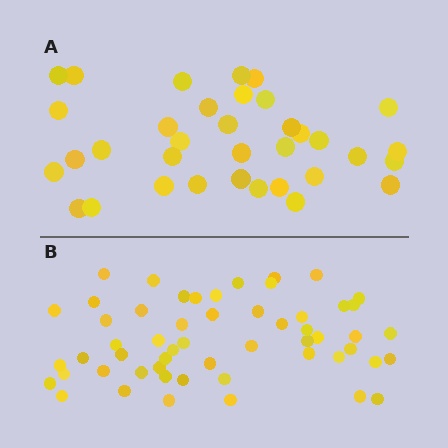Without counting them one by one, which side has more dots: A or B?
Region B (the bottom region) has more dots.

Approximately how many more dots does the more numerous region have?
Region B has approximately 20 more dots than region A.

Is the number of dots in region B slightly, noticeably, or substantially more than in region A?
Region B has substantially more. The ratio is roughly 1.6 to 1.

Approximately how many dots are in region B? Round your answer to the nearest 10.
About 60 dots. (The exact count is 55, which rounds to 60.)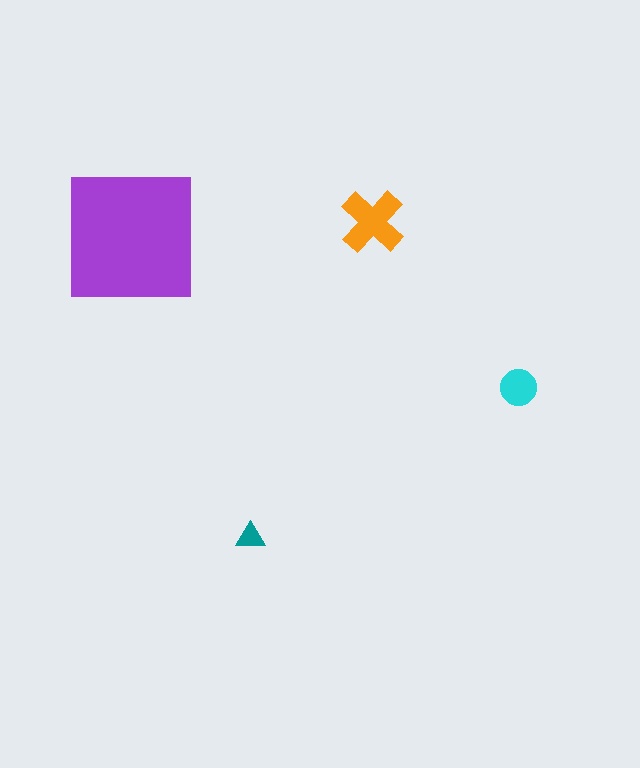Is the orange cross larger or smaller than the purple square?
Smaller.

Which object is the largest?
The purple square.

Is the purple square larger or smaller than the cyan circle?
Larger.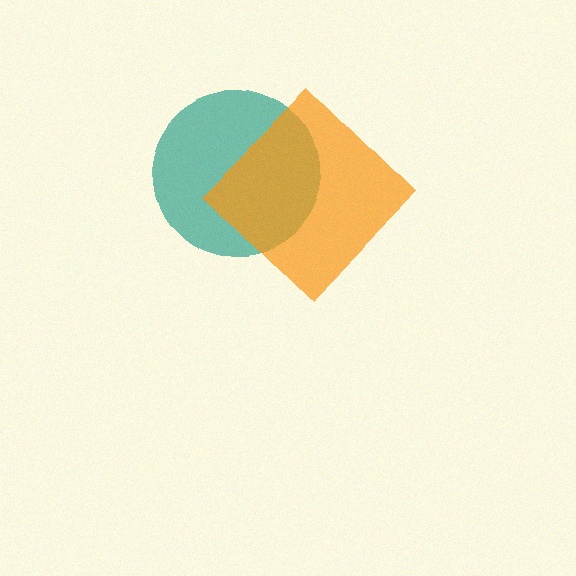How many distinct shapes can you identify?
There are 2 distinct shapes: a teal circle, an orange diamond.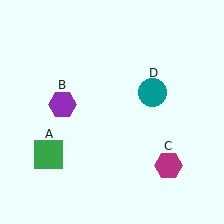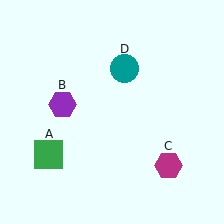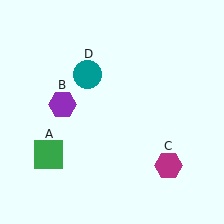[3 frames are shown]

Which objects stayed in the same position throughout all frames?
Green square (object A) and purple hexagon (object B) and magenta hexagon (object C) remained stationary.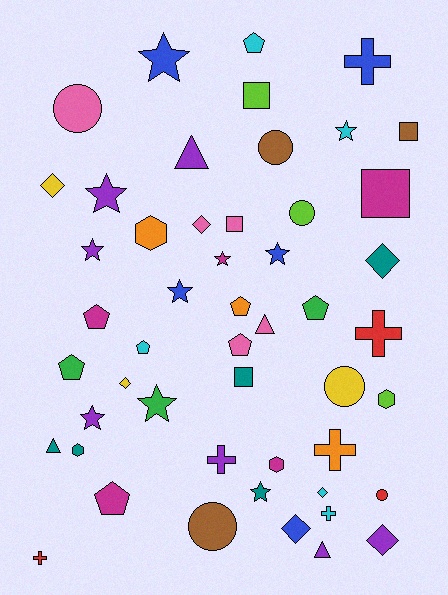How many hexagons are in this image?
There are 4 hexagons.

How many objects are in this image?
There are 50 objects.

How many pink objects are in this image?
There are 5 pink objects.